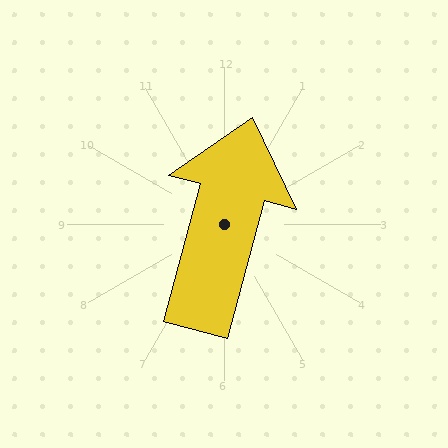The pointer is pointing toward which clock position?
Roughly 12 o'clock.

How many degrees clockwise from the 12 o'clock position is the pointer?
Approximately 15 degrees.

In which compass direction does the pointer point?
North.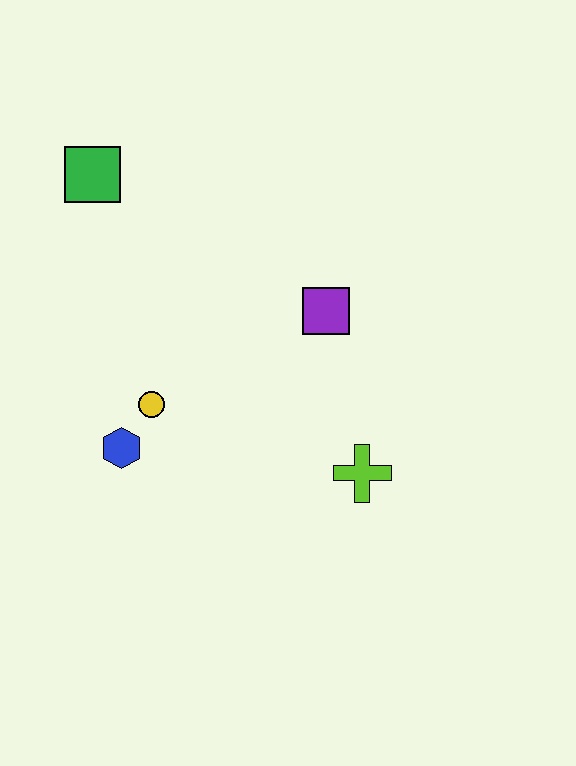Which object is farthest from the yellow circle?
The green square is farthest from the yellow circle.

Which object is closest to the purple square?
The lime cross is closest to the purple square.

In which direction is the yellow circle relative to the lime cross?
The yellow circle is to the left of the lime cross.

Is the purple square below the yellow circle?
No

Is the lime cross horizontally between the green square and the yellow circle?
No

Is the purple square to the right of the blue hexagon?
Yes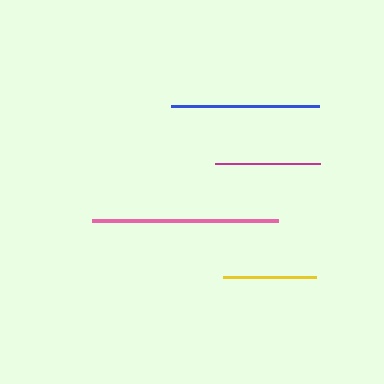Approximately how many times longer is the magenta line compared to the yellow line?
The magenta line is approximately 1.1 times the length of the yellow line.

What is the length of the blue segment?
The blue segment is approximately 149 pixels long.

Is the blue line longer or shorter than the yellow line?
The blue line is longer than the yellow line.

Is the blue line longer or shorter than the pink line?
The pink line is longer than the blue line.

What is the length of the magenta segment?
The magenta segment is approximately 105 pixels long.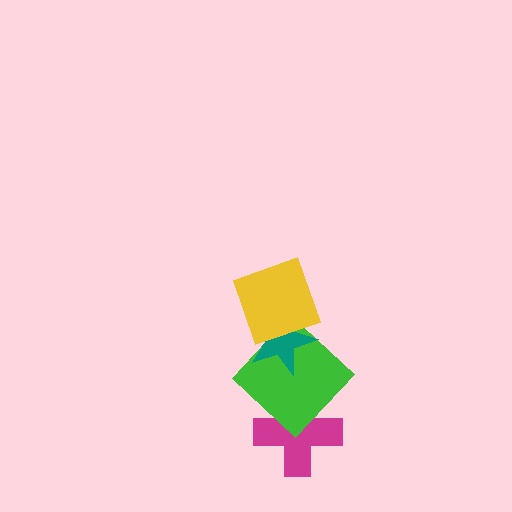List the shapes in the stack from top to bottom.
From top to bottom: the yellow square, the teal star, the green diamond, the magenta cross.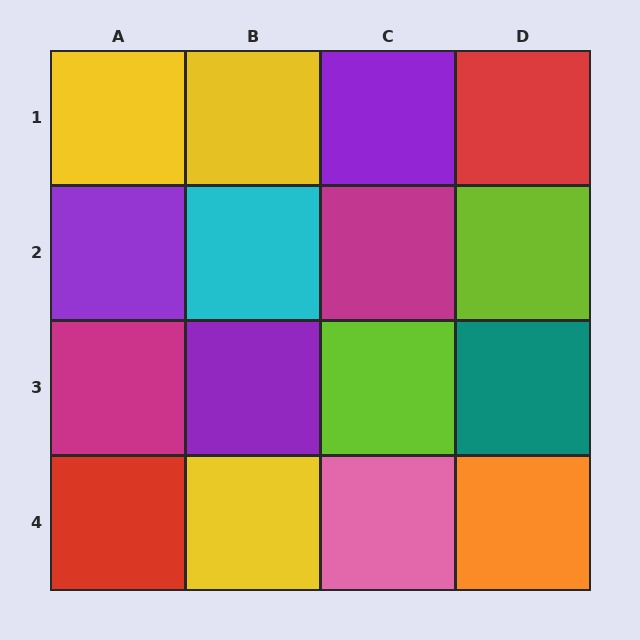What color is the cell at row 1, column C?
Purple.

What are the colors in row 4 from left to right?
Red, yellow, pink, orange.